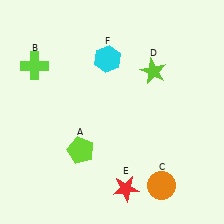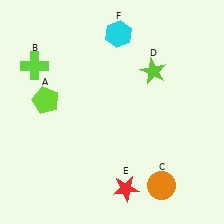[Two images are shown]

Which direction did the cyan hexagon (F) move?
The cyan hexagon (F) moved up.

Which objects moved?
The objects that moved are: the lime pentagon (A), the cyan hexagon (F).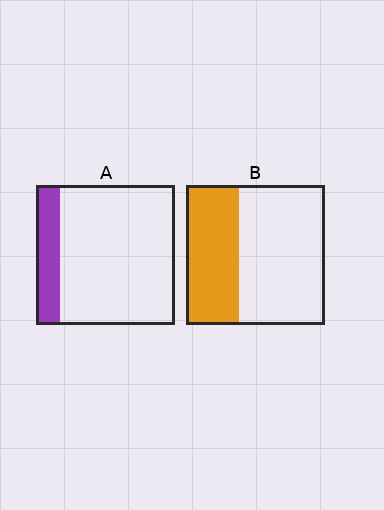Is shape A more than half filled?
No.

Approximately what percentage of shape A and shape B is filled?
A is approximately 15% and B is approximately 40%.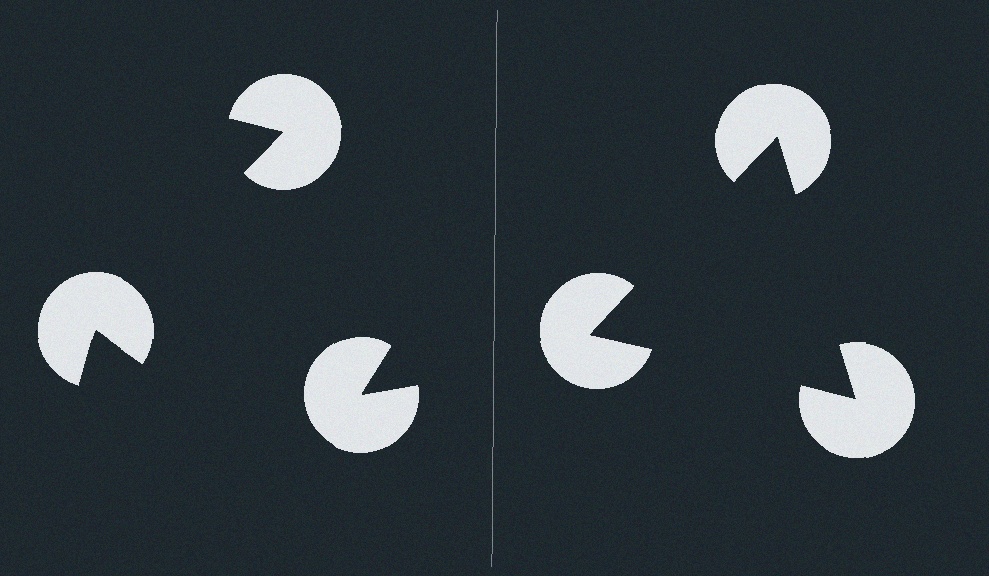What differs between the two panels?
The pac-man discs are positioned identically on both sides; only the wedge orientations differ. On the right they align to a triangle; on the left they are misaligned.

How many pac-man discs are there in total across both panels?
6 — 3 on each side.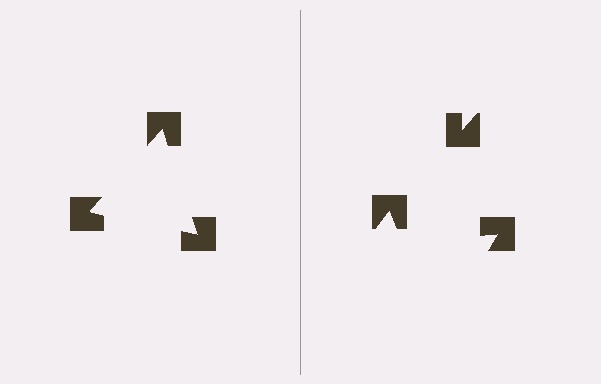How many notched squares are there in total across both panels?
6 — 3 on each side.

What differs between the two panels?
The notched squares are positioned identically on both sides; only the wedge orientations differ. On the left they align to a triangle; on the right they are misaligned.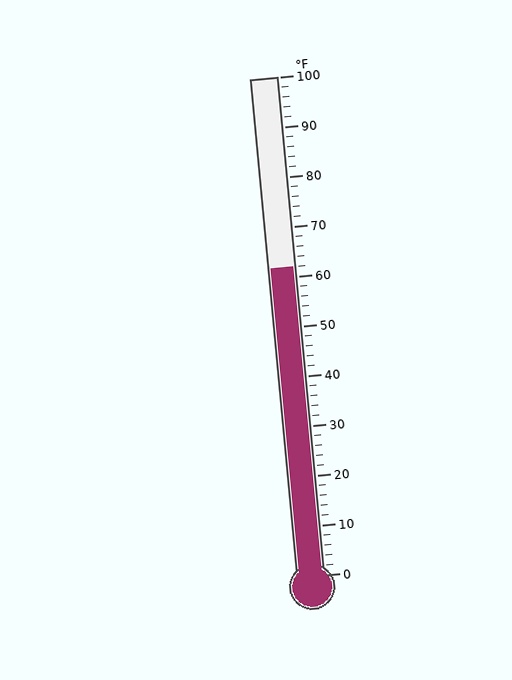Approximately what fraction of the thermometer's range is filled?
The thermometer is filled to approximately 60% of its range.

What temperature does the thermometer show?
The thermometer shows approximately 62°F.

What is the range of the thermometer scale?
The thermometer scale ranges from 0°F to 100°F.